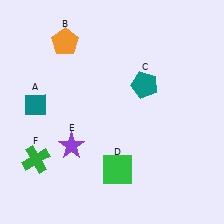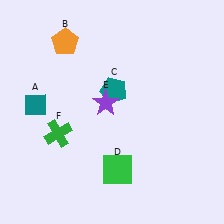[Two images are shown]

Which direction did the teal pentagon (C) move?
The teal pentagon (C) moved left.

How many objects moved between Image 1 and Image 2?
3 objects moved between the two images.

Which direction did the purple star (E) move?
The purple star (E) moved up.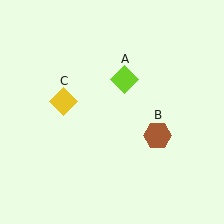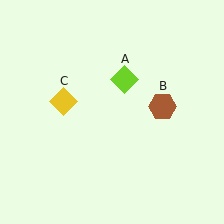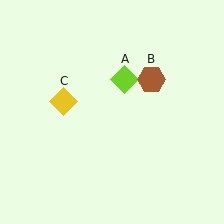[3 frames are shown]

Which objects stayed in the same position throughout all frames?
Lime diamond (object A) and yellow diamond (object C) remained stationary.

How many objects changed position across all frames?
1 object changed position: brown hexagon (object B).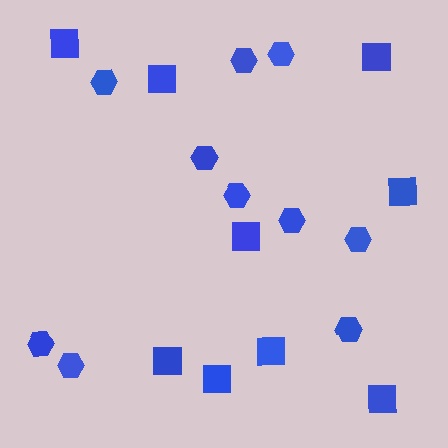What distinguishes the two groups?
There are 2 groups: one group of hexagons (10) and one group of squares (9).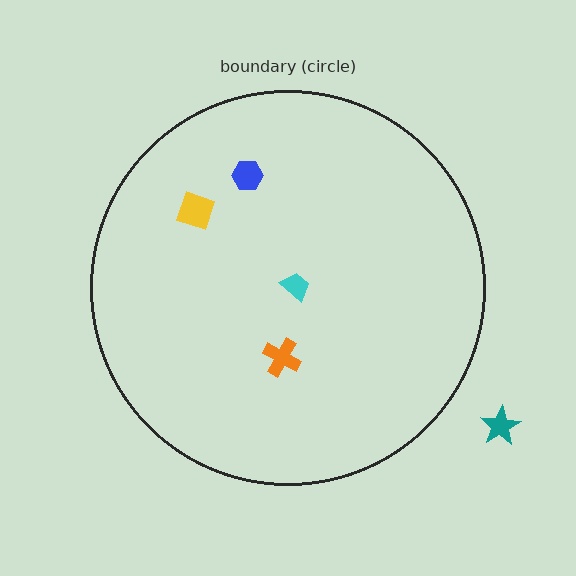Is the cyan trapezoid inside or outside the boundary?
Inside.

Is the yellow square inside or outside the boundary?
Inside.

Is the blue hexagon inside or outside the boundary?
Inside.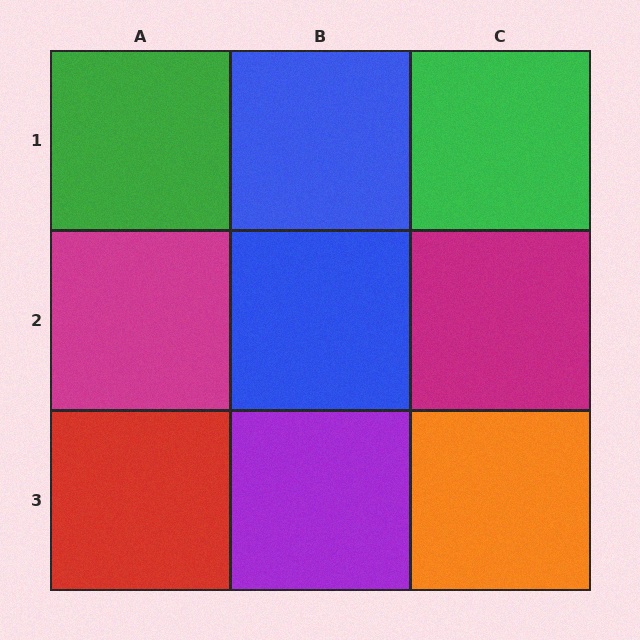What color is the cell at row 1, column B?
Blue.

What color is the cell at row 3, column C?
Orange.